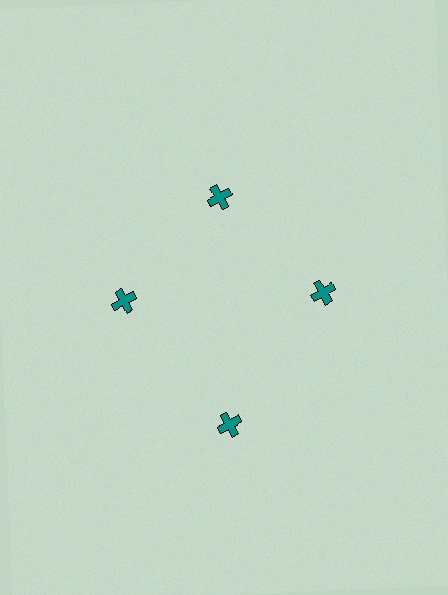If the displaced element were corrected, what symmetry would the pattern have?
It would have 4-fold rotational symmetry — the pattern would map onto itself every 90 degrees.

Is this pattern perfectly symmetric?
No. The 4 teal crosses are arranged in a ring, but one element near the 6 o'clock position is pushed outward from the center, breaking the 4-fold rotational symmetry.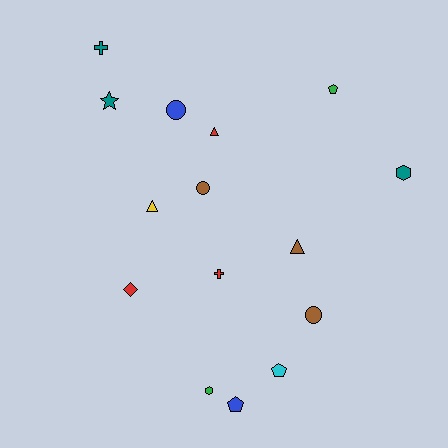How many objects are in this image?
There are 15 objects.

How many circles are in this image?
There are 3 circles.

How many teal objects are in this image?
There are 3 teal objects.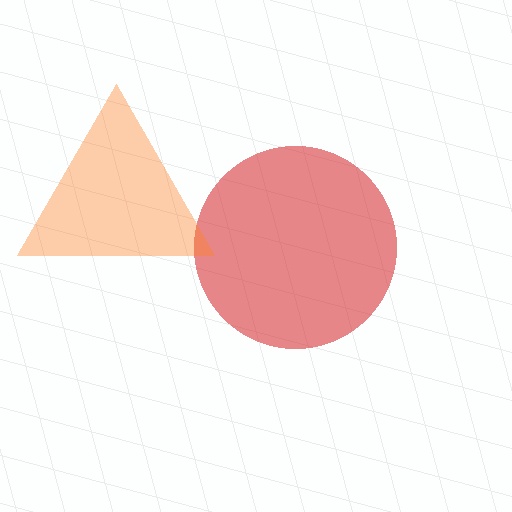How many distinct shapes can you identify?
There are 2 distinct shapes: a red circle, an orange triangle.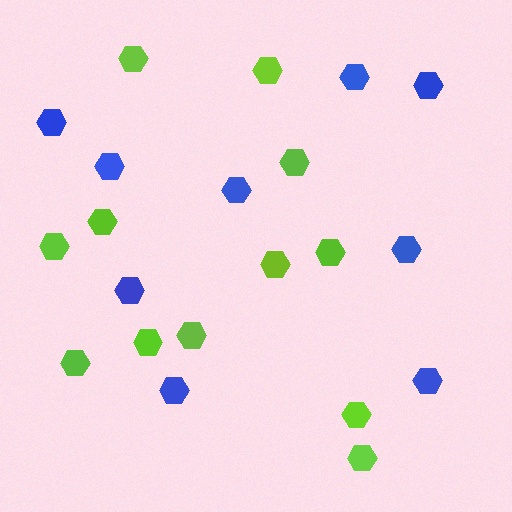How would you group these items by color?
There are 2 groups: one group of lime hexagons (12) and one group of blue hexagons (9).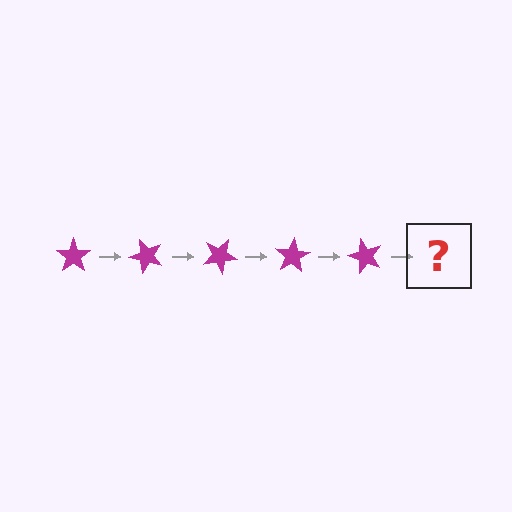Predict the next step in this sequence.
The next step is a magenta star rotated 250 degrees.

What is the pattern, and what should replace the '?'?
The pattern is that the star rotates 50 degrees each step. The '?' should be a magenta star rotated 250 degrees.